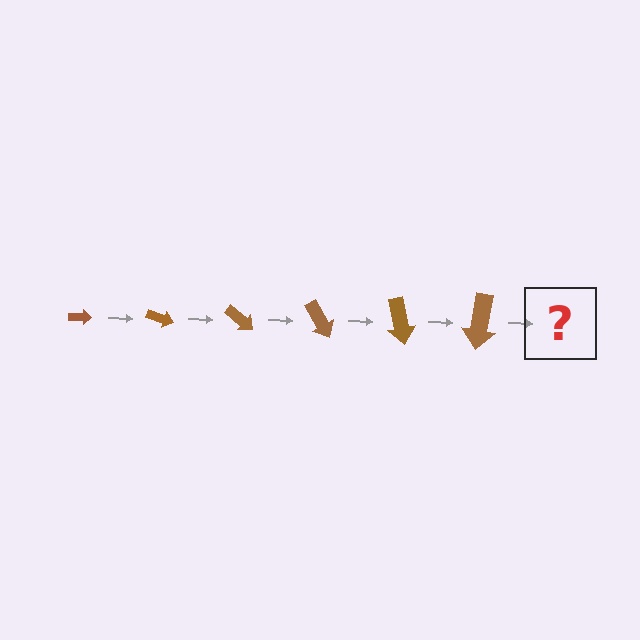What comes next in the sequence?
The next element should be an arrow, larger than the previous one and rotated 120 degrees from the start.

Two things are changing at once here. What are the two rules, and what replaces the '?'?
The two rules are that the arrow grows larger each step and it rotates 20 degrees each step. The '?' should be an arrow, larger than the previous one and rotated 120 degrees from the start.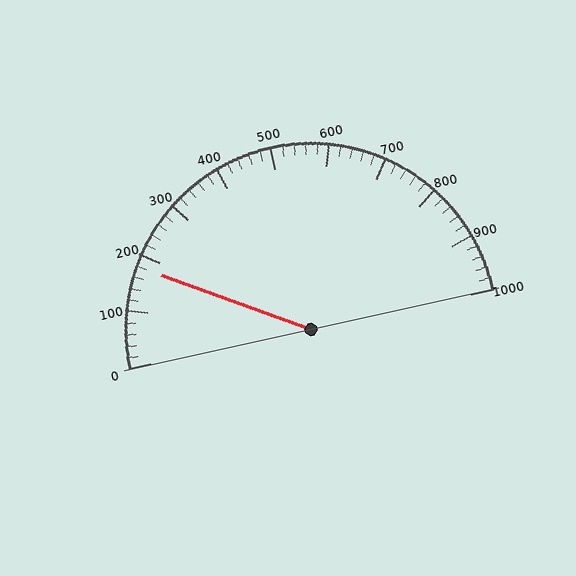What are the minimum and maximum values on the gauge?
The gauge ranges from 0 to 1000.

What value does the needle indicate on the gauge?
The needle indicates approximately 180.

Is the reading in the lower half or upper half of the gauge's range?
The reading is in the lower half of the range (0 to 1000).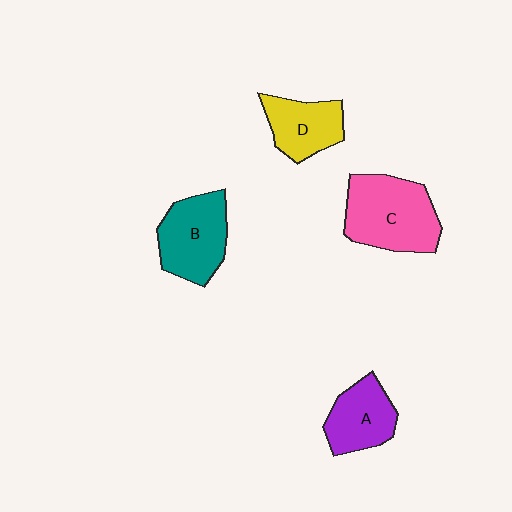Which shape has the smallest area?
Shape D (yellow).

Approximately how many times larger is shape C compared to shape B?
Approximately 1.2 times.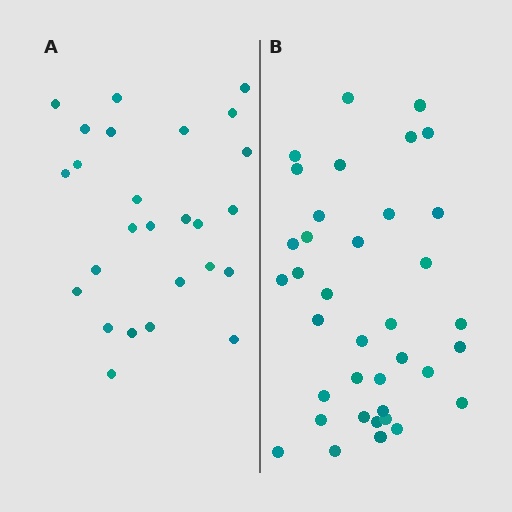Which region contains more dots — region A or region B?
Region B (the right region) has more dots.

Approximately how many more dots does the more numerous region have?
Region B has roughly 12 or so more dots than region A.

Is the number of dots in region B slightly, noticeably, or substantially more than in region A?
Region B has noticeably more, but not dramatically so. The ratio is roughly 1.4 to 1.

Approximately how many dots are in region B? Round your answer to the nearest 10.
About 40 dots. (The exact count is 37, which rounds to 40.)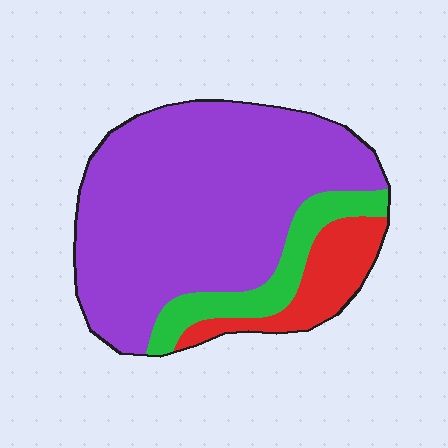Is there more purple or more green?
Purple.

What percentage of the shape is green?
Green covers about 15% of the shape.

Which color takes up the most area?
Purple, at roughly 75%.